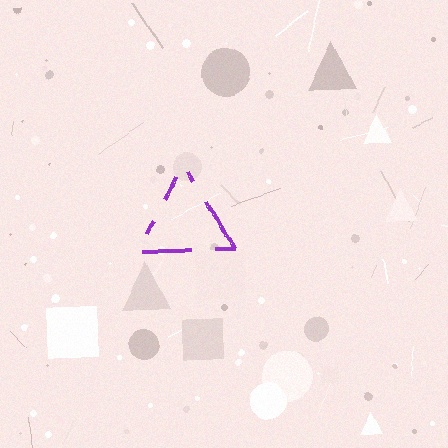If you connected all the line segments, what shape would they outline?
They would outline a triangle.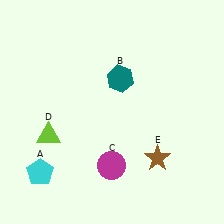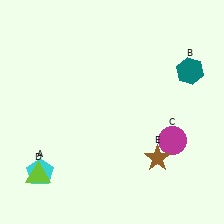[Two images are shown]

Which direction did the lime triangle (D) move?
The lime triangle (D) moved down.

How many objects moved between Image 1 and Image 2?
3 objects moved between the two images.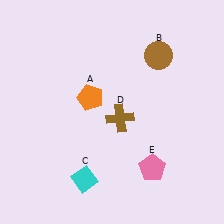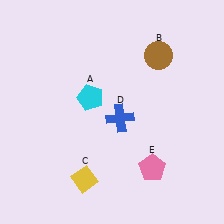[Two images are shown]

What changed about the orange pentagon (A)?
In Image 1, A is orange. In Image 2, it changed to cyan.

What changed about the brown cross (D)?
In Image 1, D is brown. In Image 2, it changed to blue.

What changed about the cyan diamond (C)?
In Image 1, C is cyan. In Image 2, it changed to yellow.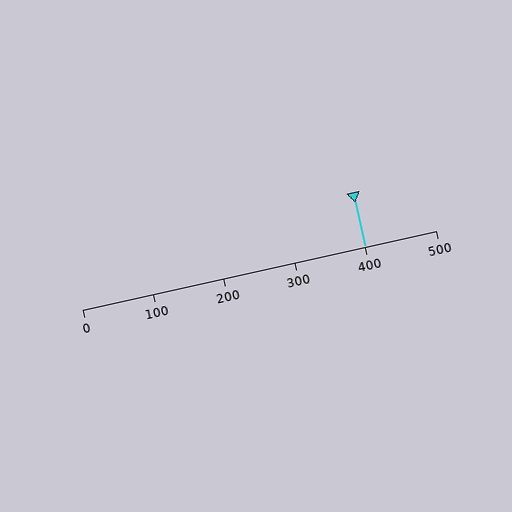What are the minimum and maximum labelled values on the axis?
The axis runs from 0 to 500.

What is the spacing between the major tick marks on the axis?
The major ticks are spaced 100 apart.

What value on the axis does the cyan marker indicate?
The marker indicates approximately 400.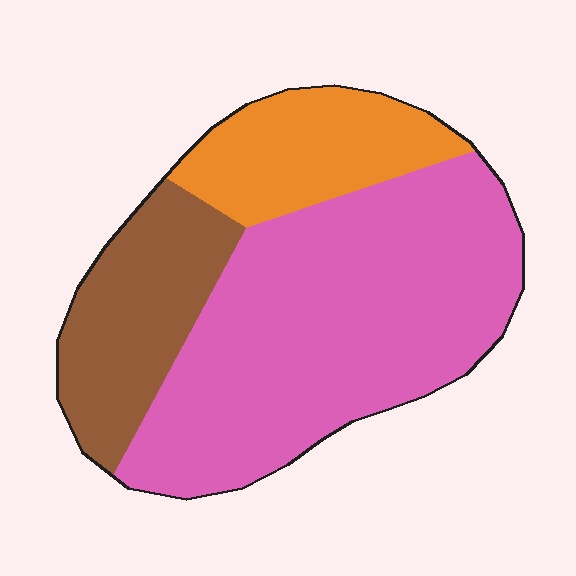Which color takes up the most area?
Pink, at roughly 60%.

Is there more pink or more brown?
Pink.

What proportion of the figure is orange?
Orange covers around 20% of the figure.